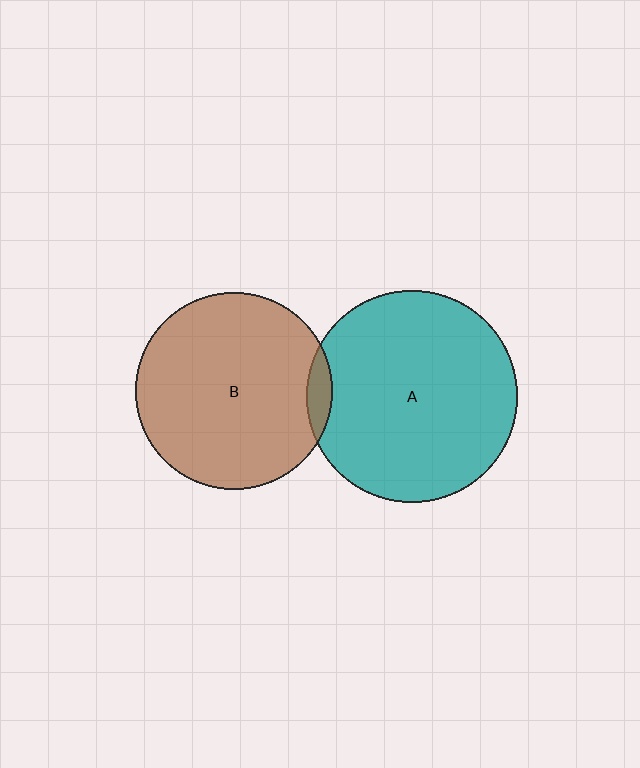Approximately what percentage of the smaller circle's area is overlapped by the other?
Approximately 5%.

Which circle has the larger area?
Circle A (teal).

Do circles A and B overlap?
Yes.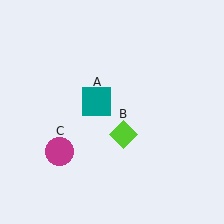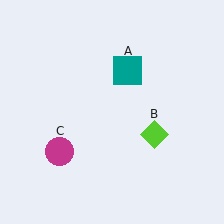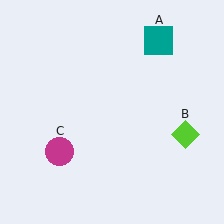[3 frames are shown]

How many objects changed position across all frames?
2 objects changed position: teal square (object A), lime diamond (object B).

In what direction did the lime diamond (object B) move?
The lime diamond (object B) moved right.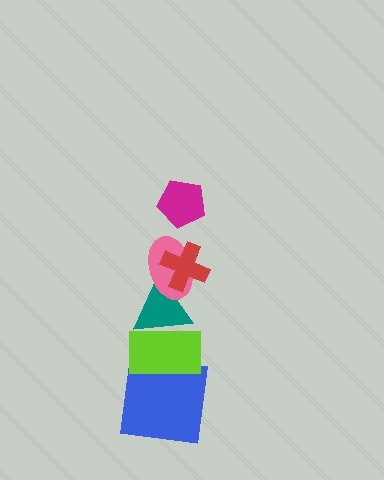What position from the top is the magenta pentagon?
The magenta pentagon is 1st from the top.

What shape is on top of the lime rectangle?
The teal triangle is on top of the lime rectangle.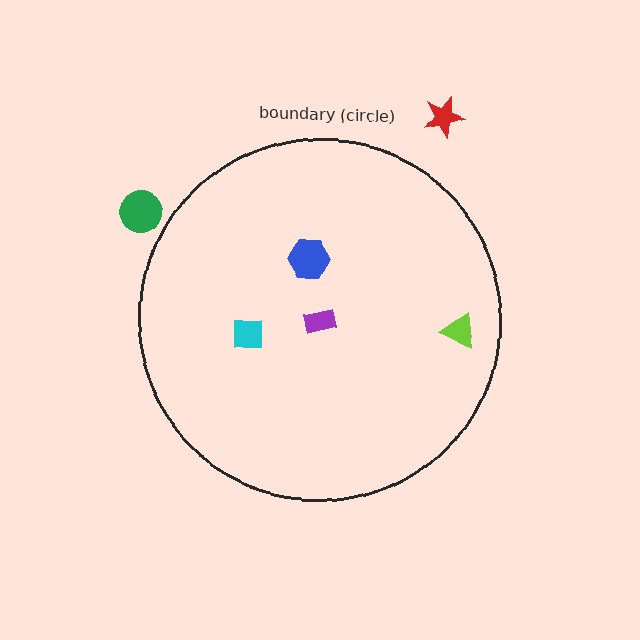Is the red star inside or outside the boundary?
Outside.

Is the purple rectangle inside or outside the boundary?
Inside.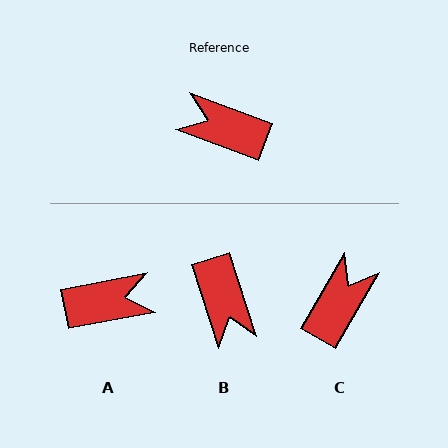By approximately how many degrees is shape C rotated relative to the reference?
Approximately 99 degrees clockwise.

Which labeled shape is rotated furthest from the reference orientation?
A, about 149 degrees away.